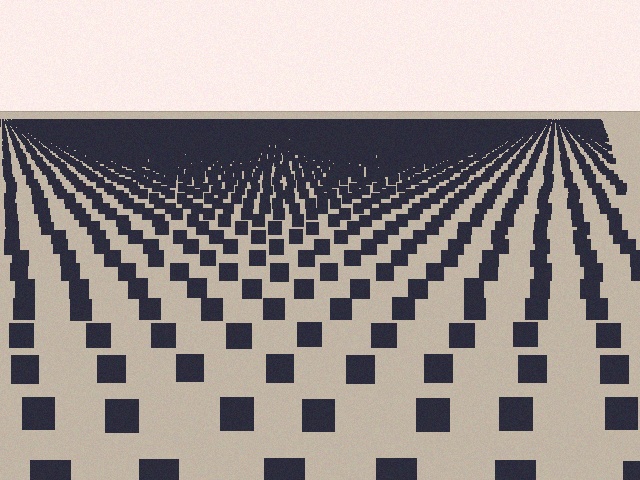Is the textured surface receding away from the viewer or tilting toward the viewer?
The surface is receding away from the viewer. Texture elements get smaller and denser toward the top.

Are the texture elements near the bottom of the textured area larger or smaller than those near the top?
Larger. Near the bottom, elements are closer to the viewer and appear at a bigger on-screen size.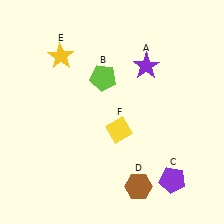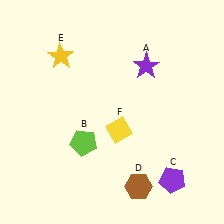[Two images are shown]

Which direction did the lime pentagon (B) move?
The lime pentagon (B) moved down.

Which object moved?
The lime pentagon (B) moved down.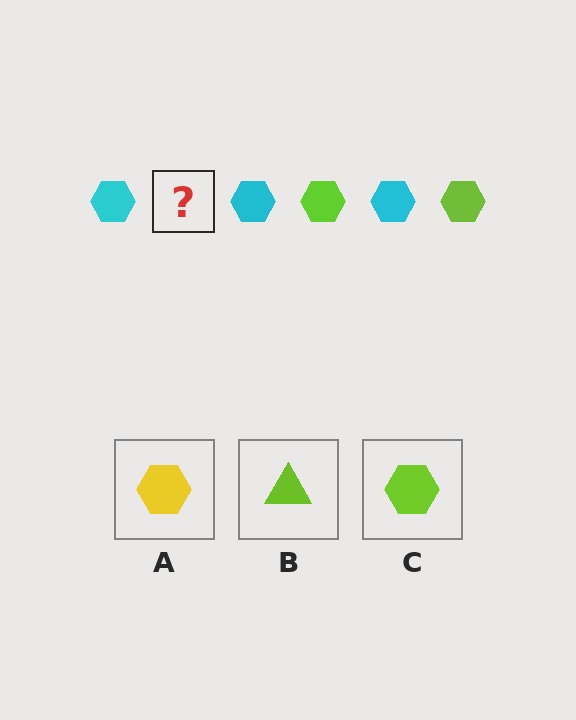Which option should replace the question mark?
Option C.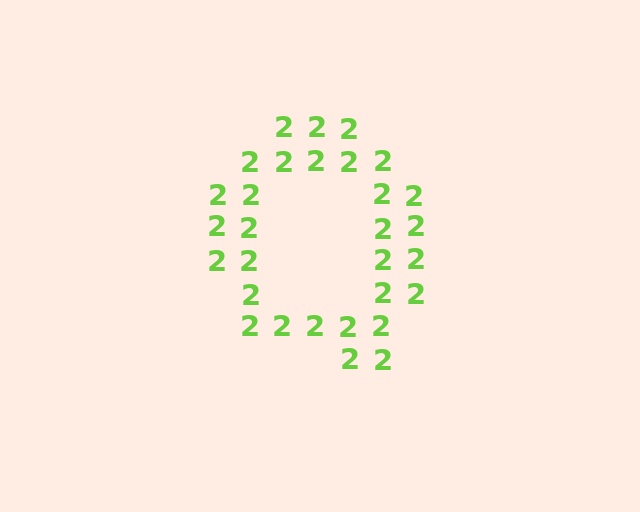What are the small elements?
The small elements are digit 2's.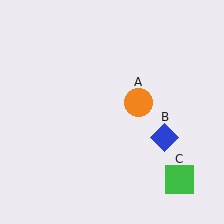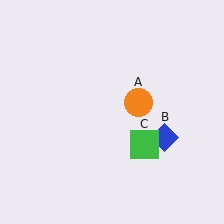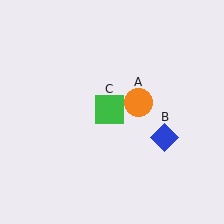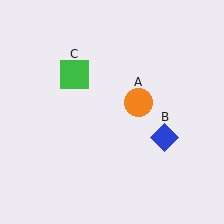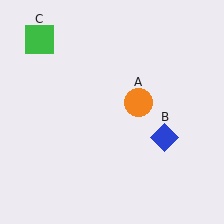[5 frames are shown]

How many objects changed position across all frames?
1 object changed position: green square (object C).